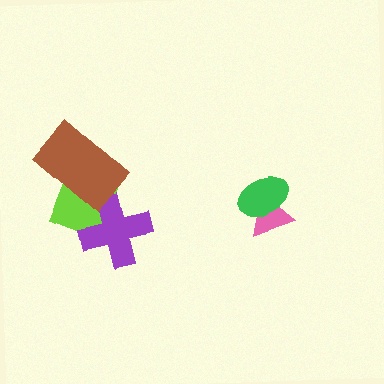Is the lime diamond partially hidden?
Yes, it is partially covered by another shape.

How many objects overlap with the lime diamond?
2 objects overlap with the lime diamond.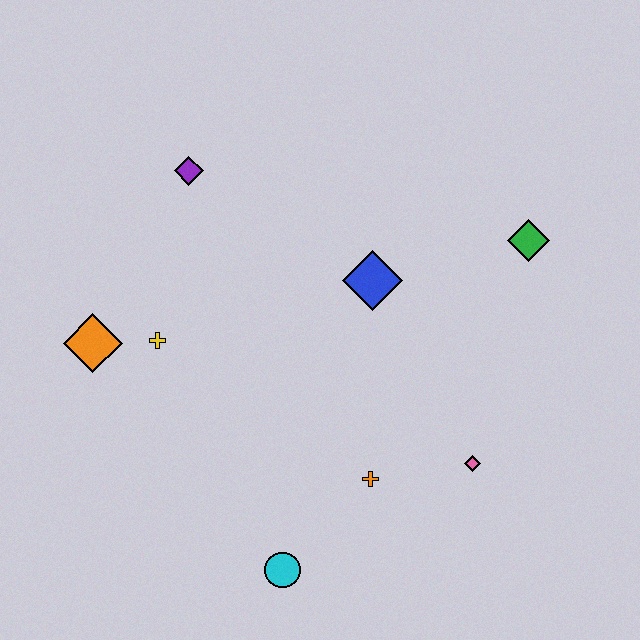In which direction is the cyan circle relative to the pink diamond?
The cyan circle is to the left of the pink diamond.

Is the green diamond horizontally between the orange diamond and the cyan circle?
No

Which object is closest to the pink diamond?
The orange cross is closest to the pink diamond.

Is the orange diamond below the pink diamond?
No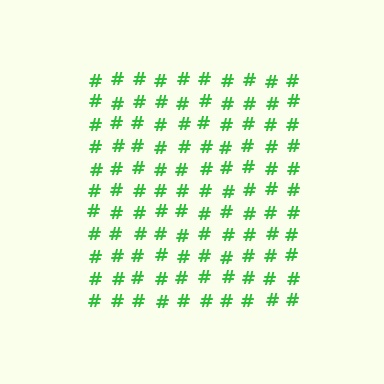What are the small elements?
The small elements are hash symbols.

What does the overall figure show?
The overall figure shows a square.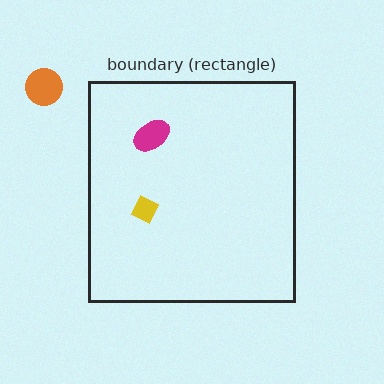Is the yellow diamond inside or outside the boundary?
Inside.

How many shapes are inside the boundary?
2 inside, 1 outside.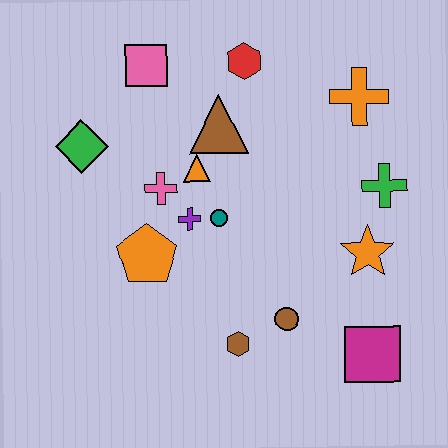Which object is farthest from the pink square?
The magenta square is farthest from the pink square.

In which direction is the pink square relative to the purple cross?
The pink square is above the purple cross.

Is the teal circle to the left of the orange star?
Yes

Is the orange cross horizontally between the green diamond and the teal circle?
No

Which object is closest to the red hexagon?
The brown triangle is closest to the red hexagon.